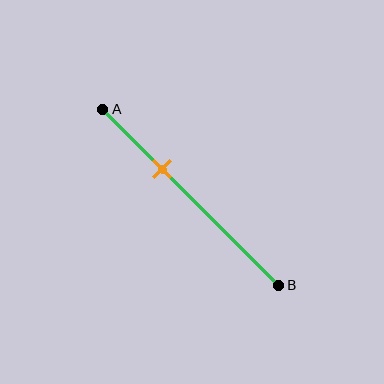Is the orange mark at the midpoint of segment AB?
No, the mark is at about 35% from A, not at the 50% midpoint.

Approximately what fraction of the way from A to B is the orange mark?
The orange mark is approximately 35% of the way from A to B.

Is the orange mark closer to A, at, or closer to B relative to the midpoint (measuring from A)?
The orange mark is closer to point A than the midpoint of segment AB.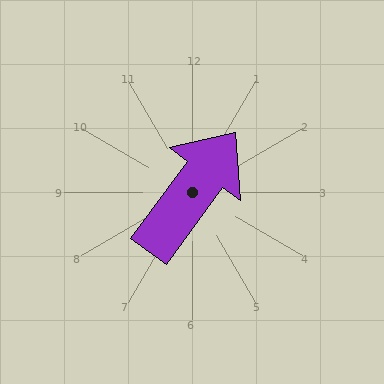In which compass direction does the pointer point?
Northeast.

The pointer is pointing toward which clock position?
Roughly 1 o'clock.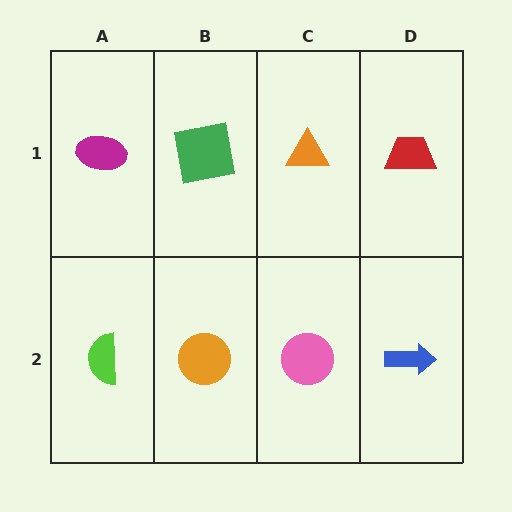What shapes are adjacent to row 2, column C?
An orange triangle (row 1, column C), an orange circle (row 2, column B), a blue arrow (row 2, column D).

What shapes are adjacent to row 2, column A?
A magenta ellipse (row 1, column A), an orange circle (row 2, column B).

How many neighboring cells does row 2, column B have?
3.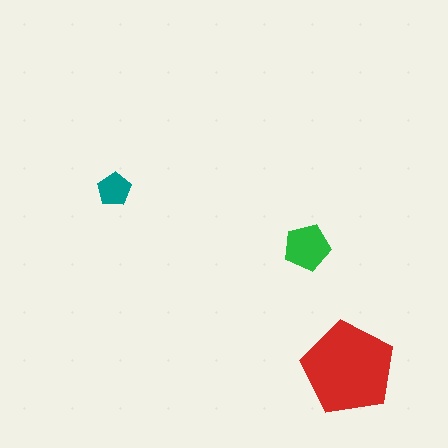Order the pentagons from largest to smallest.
the red one, the green one, the teal one.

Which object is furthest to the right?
The red pentagon is rightmost.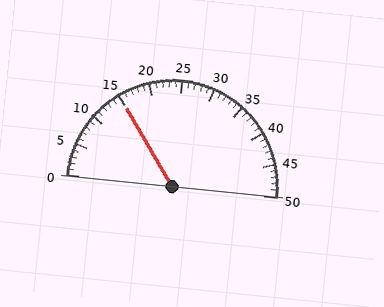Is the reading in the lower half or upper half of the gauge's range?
The reading is in the lower half of the range (0 to 50).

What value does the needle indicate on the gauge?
The needle indicates approximately 15.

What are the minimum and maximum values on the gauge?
The gauge ranges from 0 to 50.